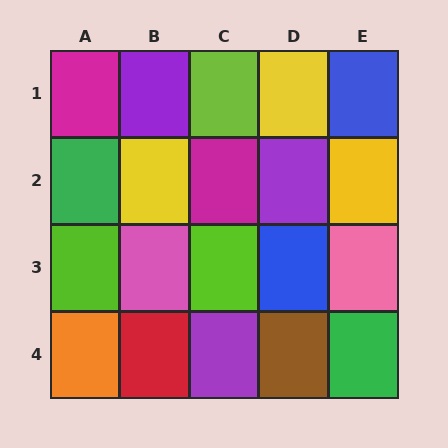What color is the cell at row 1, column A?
Magenta.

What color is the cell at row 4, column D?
Brown.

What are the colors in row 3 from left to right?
Lime, pink, lime, blue, pink.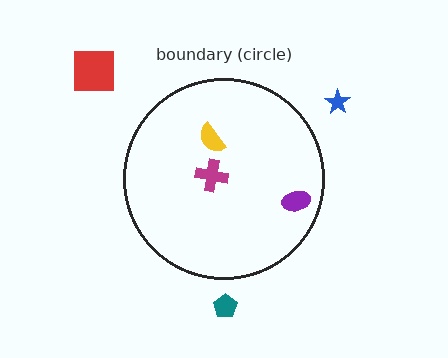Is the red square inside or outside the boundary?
Outside.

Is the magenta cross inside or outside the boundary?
Inside.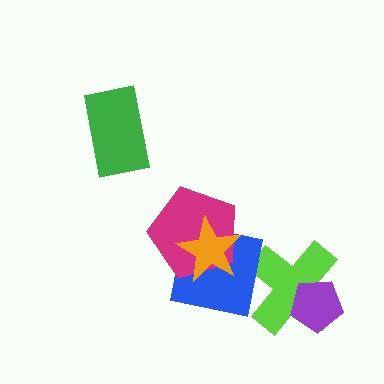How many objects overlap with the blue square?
2 objects overlap with the blue square.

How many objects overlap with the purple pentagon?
1 object overlaps with the purple pentagon.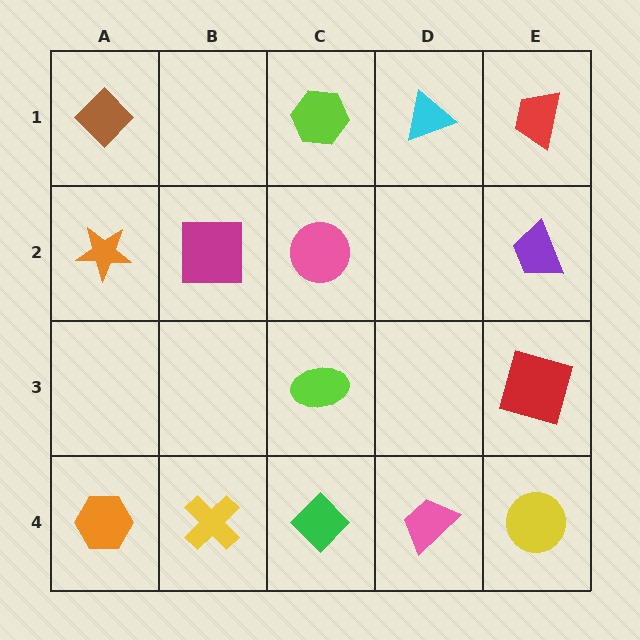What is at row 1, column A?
A brown diamond.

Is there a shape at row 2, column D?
No, that cell is empty.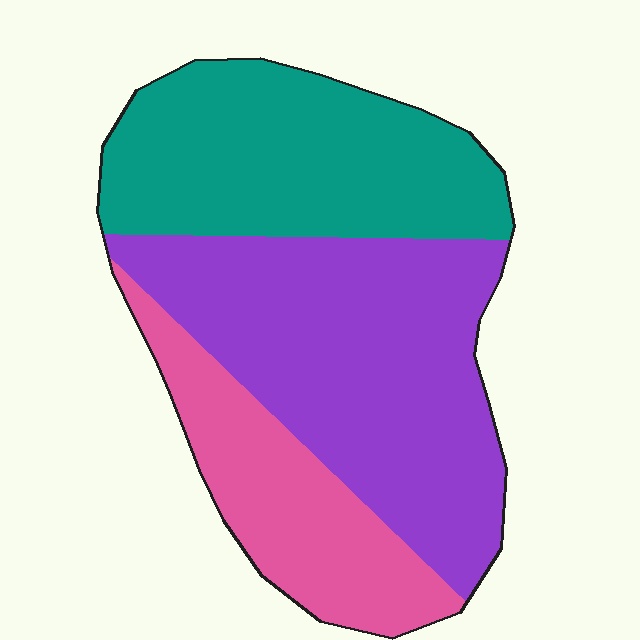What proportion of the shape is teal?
Teal takes up between a third and a half of the shape.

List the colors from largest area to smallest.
From largest to smallest: purple, teal, pink.